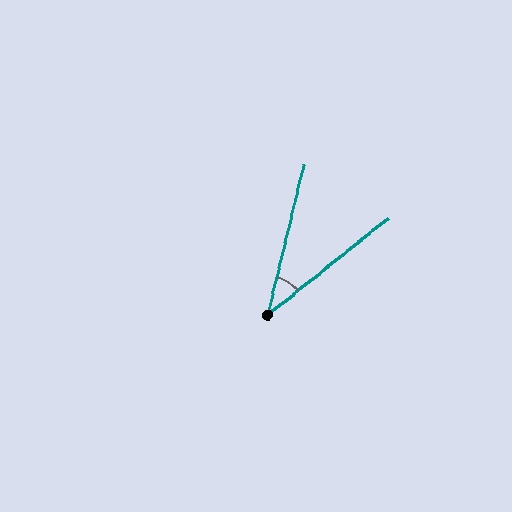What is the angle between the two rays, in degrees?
Approximately 37 degrees.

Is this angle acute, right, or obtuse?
It is acute.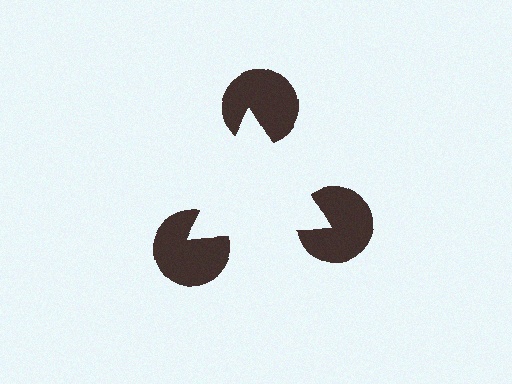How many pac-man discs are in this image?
There are 3 — one at each vertex of the illusory triangle.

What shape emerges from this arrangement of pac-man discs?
An illusory triangle — its edges are inferred from the aligned wedge cuts in the pac-man discs, not physically drawn.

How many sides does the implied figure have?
3 sides.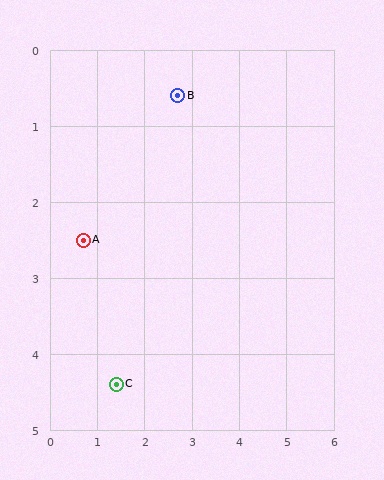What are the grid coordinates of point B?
Point B is at approximately (2.7, 0.6).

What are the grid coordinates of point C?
Point C is at approximately (1.4, 4.4).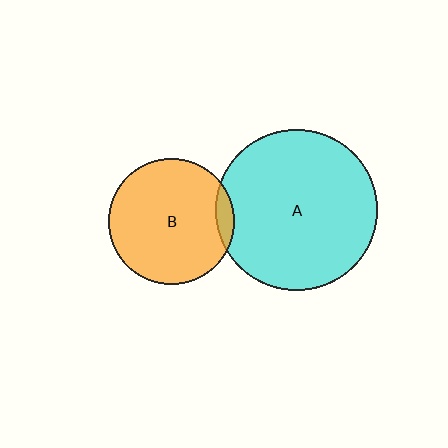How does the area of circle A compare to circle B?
Approximately 1.6 times.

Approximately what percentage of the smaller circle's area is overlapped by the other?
Approximately 5%.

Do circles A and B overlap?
Yes.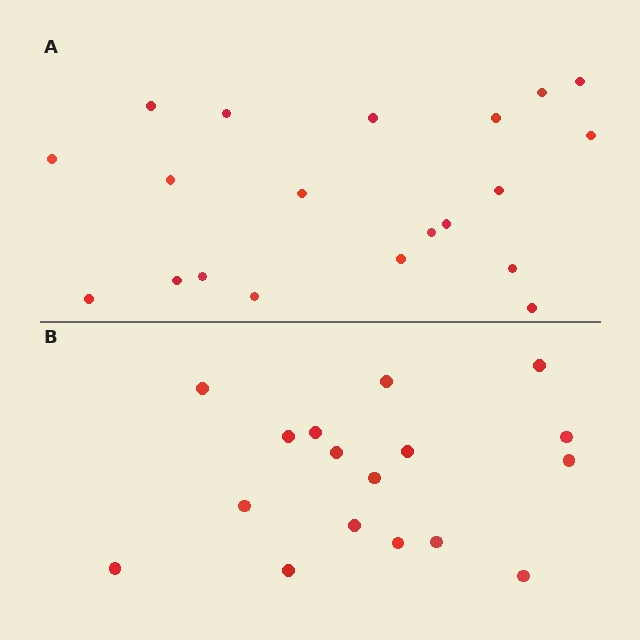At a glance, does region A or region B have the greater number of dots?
Region A (the top region) has more dots.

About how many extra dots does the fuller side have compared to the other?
Region A has just a few more — roughly 2 or 3 more dots than region B.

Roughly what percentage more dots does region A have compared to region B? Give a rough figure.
About 20% more.